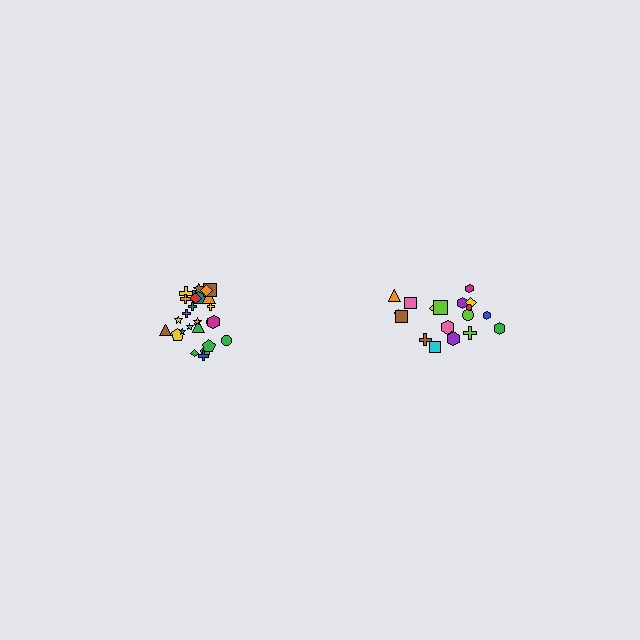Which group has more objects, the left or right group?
The left group.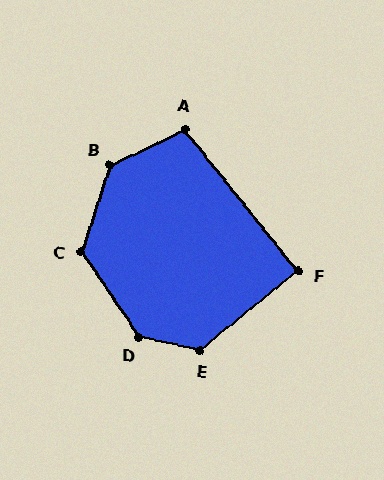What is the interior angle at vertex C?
Approximately 128 degrees (obtuse).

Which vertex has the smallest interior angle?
F, at approximately 90 degrees.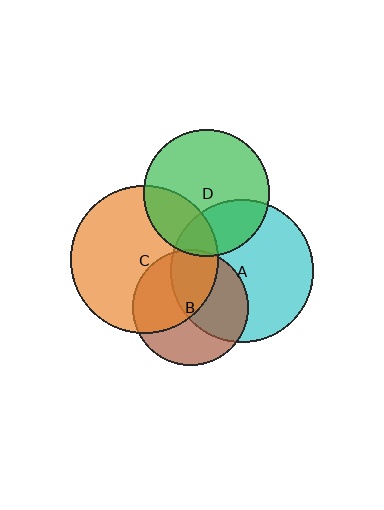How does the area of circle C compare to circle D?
Approximately 1.4 times.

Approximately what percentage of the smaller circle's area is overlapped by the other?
Approximately 30%.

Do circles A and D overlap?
Yes.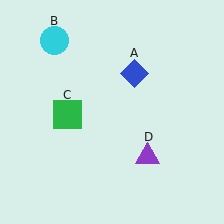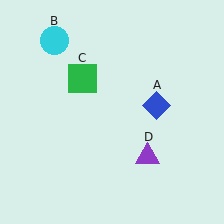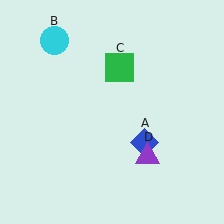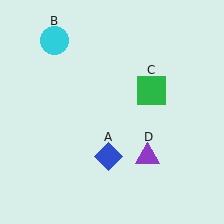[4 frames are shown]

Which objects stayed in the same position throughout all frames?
Cyan circle (object B) and purple triangle (object D) remained stationary.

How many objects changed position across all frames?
2 objects changed position: blue diamond (object A), green square (object C).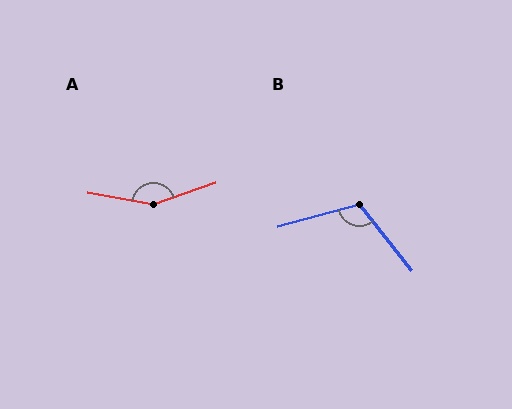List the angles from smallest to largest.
B (113°), A (150°).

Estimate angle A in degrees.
Approximately 150 degrees.